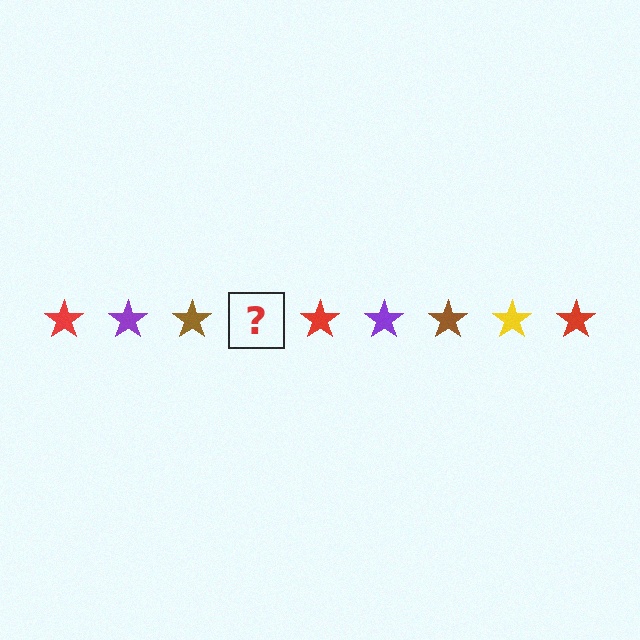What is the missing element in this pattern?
The missing element is a yellow star.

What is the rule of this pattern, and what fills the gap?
The rule is that the pattern cycles through red, purple, brown, yellow stars. The gap should be filled with a yellow star.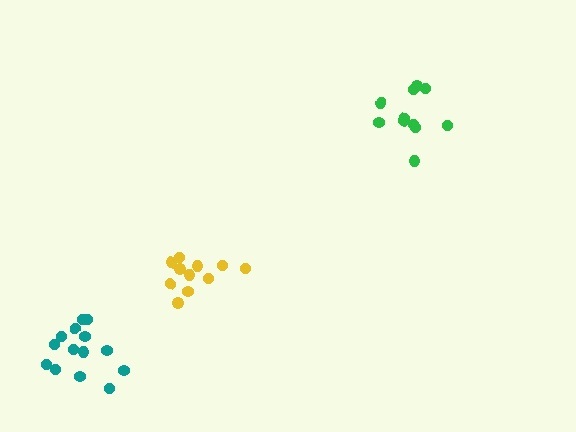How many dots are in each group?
Group 1: 14 dots, Group 2: 11 dots, Group 3: 11 dots (36 total).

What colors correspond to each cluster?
The clusters are colored: teal, green, yellow.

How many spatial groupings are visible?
There are 3 spatial groupings.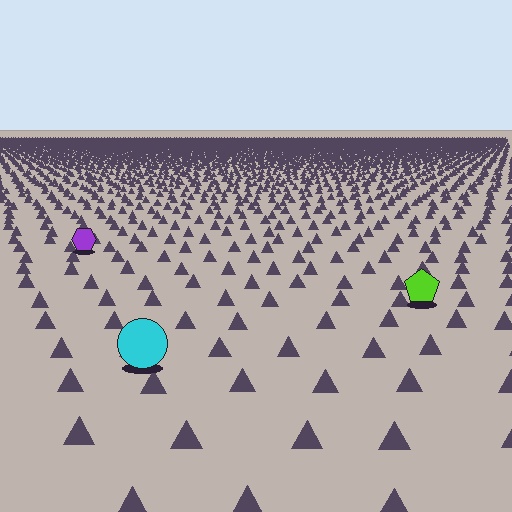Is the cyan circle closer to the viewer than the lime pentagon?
Yes. The cyan circle is closer — you can tell from the texture gradient: the ground texture is coarser near it.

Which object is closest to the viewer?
The cyan circle is closest. The texture marks near it are larger and more spread out.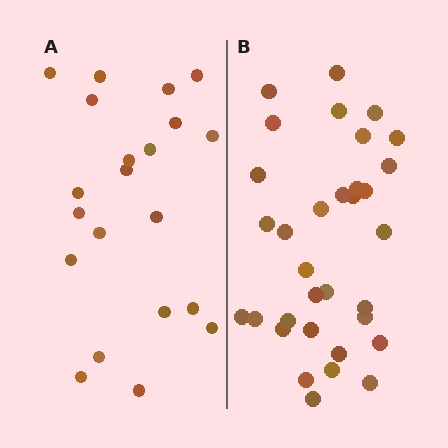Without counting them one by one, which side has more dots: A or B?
Region B (the right region) has more dots.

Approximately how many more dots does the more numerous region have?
Region B has roughly 12 or so more dots than region A.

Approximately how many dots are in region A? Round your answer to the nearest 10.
About 20 dots. (The exact count is 21, which rounds to 20.)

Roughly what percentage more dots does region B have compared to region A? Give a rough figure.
About 55% more.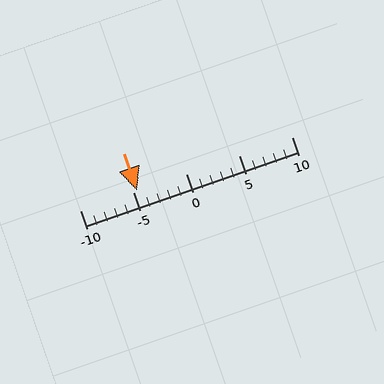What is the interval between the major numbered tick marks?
The major tick marks are spaced 5 units apart.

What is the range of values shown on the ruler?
The ruler shows values from -10 to 10.